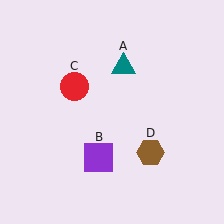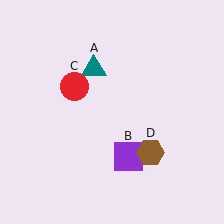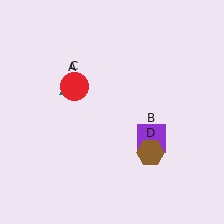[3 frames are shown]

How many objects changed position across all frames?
2 objects changed position: teal triangle (object A), purple square (object B).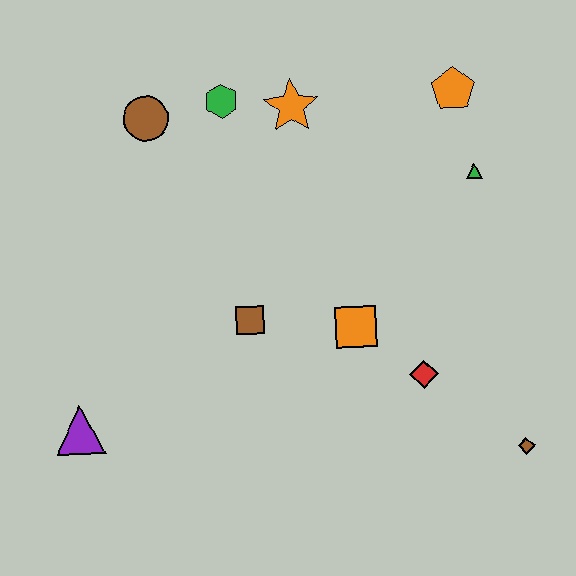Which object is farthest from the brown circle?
The brown diamond is farthest from the brown circle.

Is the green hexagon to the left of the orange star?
Yes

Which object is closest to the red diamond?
The orange square is closest to the red diamond.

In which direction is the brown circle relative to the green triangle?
The brown circle is to the left of the green triangle.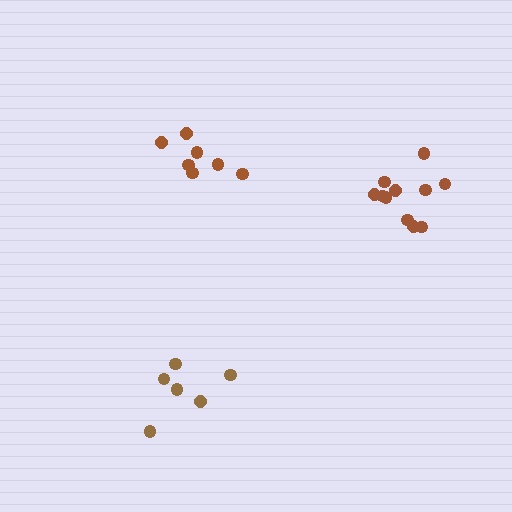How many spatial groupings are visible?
There are 3 spatial groupings.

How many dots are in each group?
Group 1: 11 dots, Group 2: 7 dots, Group 3: 6 dots (24 total).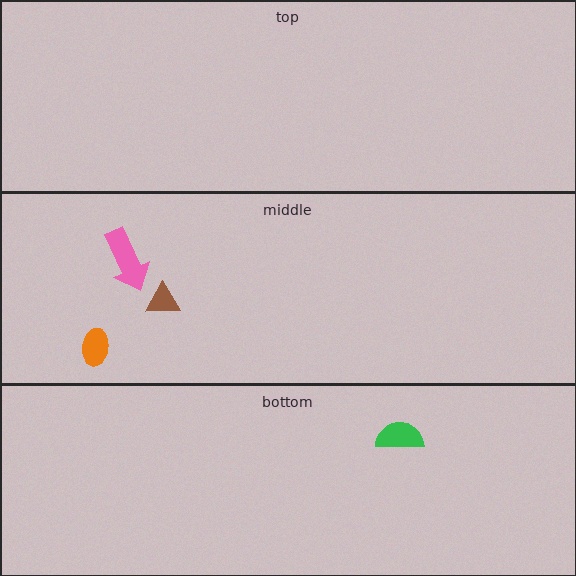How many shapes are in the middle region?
3.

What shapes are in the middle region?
The orange ellipse, the pink arrow, the brown triangle.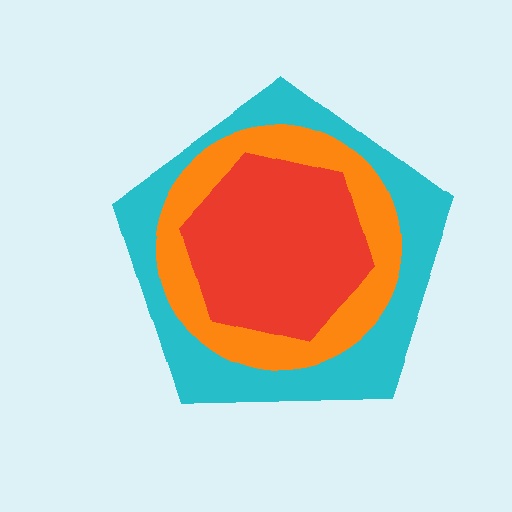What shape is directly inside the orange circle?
The red hexagon.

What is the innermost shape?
The red hexagon.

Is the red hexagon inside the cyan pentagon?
Yes.